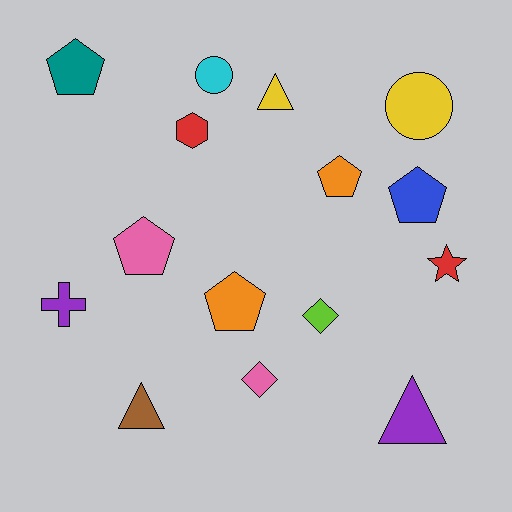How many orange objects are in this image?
There are 2 orange objects.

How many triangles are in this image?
There are 3 triangles.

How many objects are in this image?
There are 15 objects.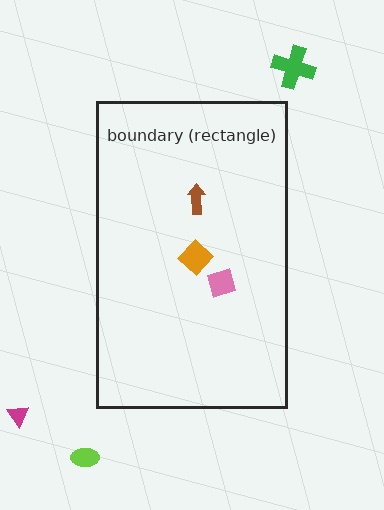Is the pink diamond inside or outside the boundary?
Inside.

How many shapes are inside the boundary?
3 inside, 3 outside.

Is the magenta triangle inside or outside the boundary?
Outside.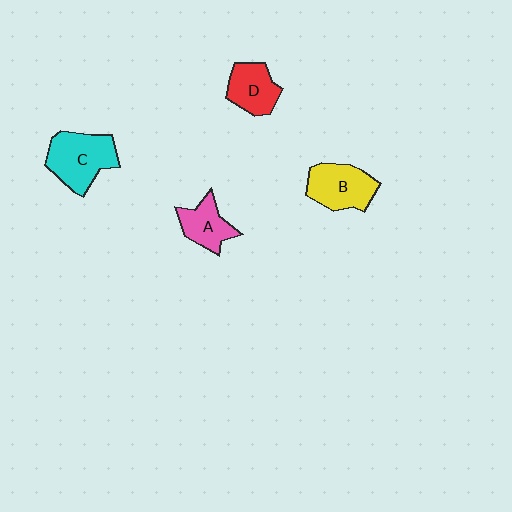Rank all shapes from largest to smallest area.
From largest to smallest: C (cyan), B (yellow), D (red), A (pink).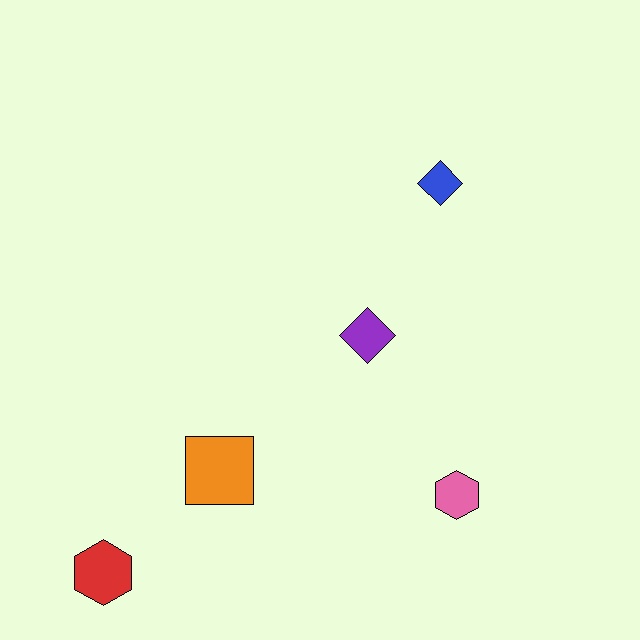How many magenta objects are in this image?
There are no magenta objects.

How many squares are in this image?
There is 1 square.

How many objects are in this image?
There are 5 objects.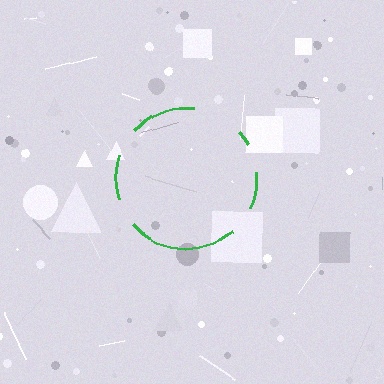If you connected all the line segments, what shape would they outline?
They would outline a circle.